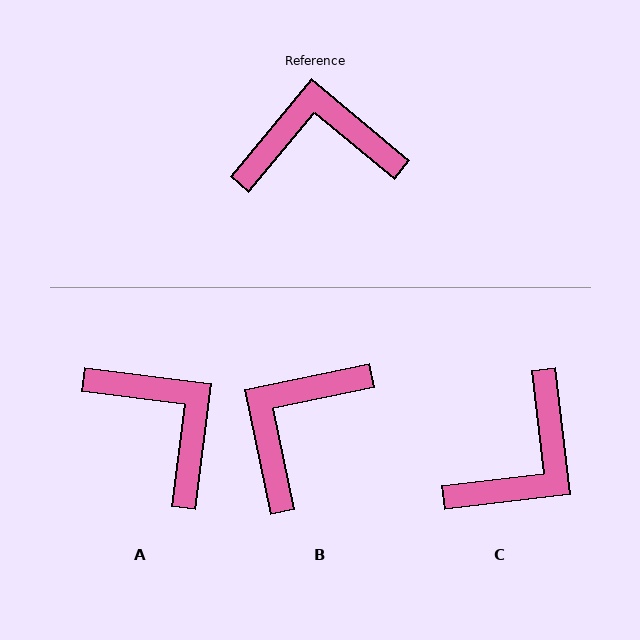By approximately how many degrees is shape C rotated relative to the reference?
Approximately 133 degrees clockwise.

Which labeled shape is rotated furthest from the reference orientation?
C, about 133 degrees away.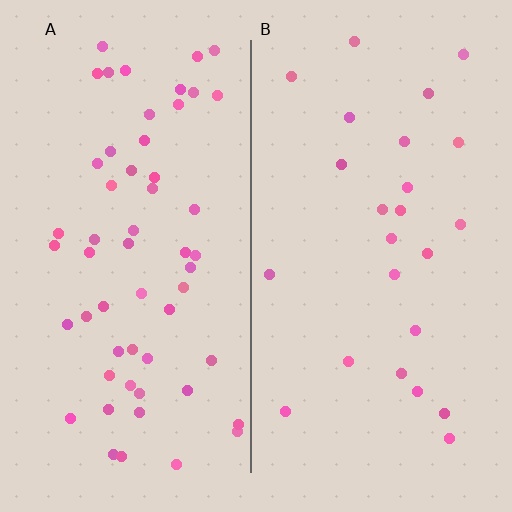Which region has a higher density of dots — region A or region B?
A (the left).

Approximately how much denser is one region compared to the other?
Approximately 2.3× — region A over region B.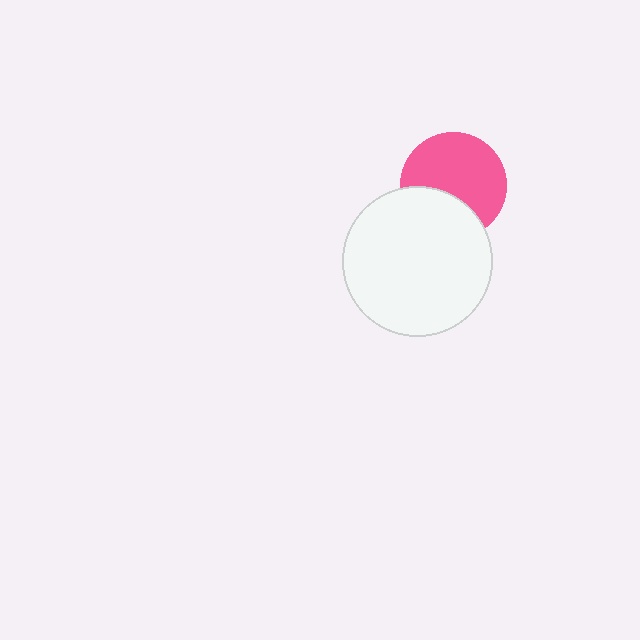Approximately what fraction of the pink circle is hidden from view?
Roughly 33% of the pink circle is hidden behind the white circle.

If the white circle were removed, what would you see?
You would see the complete pink circle.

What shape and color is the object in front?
The object in front is a white circle.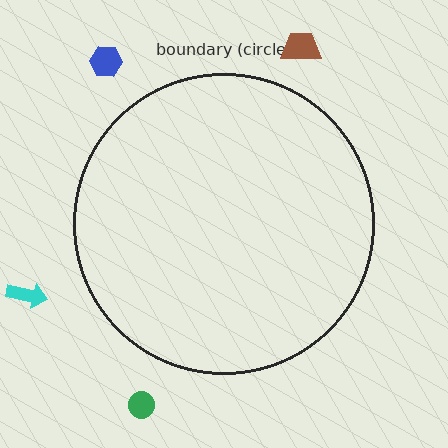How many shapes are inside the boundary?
0 inside, 4 outside.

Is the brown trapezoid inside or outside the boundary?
Outside.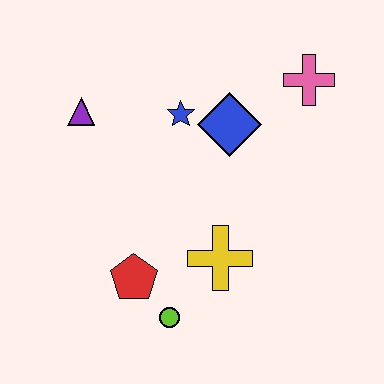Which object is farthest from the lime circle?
The pink cross is farthest from the lime circle.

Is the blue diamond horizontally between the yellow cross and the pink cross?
Yes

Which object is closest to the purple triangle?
The blue star is closest to the purple triangle.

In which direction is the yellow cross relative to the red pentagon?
The yellow cross is to the right of the red pentagon.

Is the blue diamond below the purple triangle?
Yes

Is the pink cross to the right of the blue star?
Yes